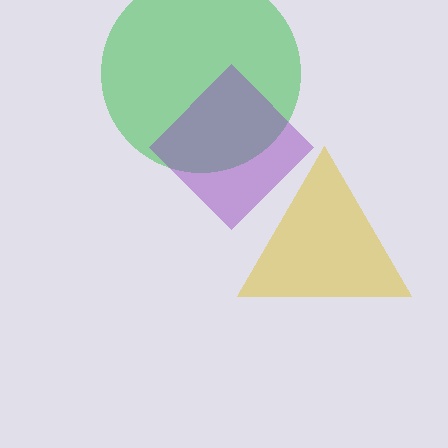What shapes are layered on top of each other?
The layered shapes are: a yellow triangle, a green circle, a purple diamond.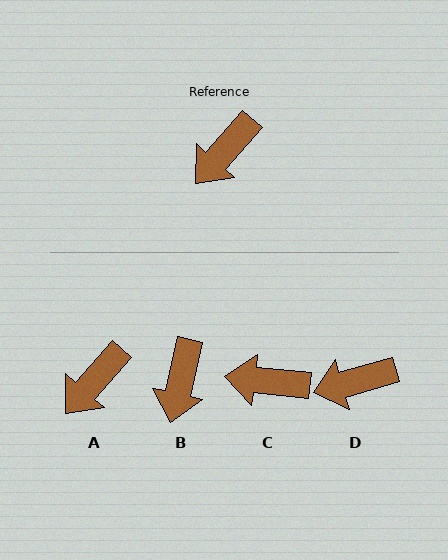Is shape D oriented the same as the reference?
No, it is off by about 33 degrees.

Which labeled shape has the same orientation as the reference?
A.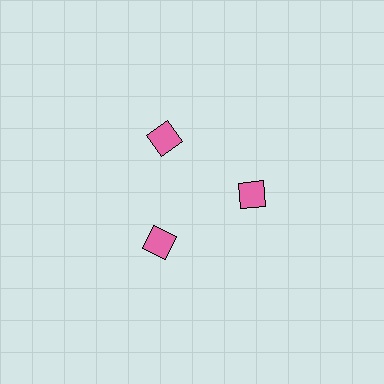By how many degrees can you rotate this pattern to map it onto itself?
The pattern maps onto itself every 120 degrees of rotation.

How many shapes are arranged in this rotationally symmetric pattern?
There are 3 shapes, arranged in 3 groups of 1.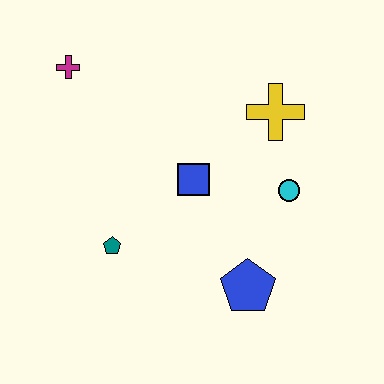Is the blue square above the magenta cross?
No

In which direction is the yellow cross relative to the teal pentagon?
The yellow cross is to the right of the teal pentagon.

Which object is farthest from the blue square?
The magenta cross is farthest from the blue square.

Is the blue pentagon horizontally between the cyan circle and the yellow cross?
No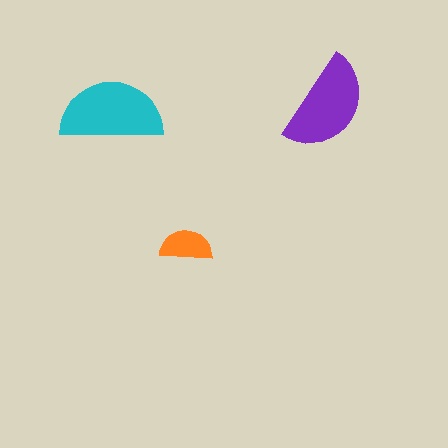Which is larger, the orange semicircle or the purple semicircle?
The purple one.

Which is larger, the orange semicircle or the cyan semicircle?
The cyan one.